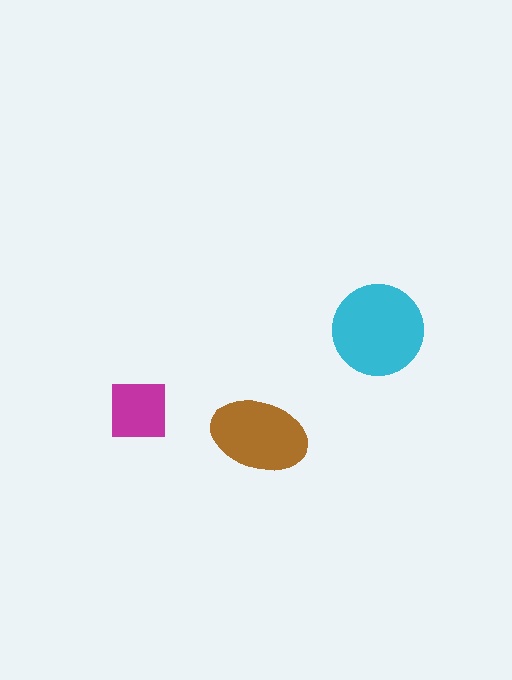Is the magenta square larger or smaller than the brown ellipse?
Smaller.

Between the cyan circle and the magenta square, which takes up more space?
The cyan circle.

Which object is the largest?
The cyan circle.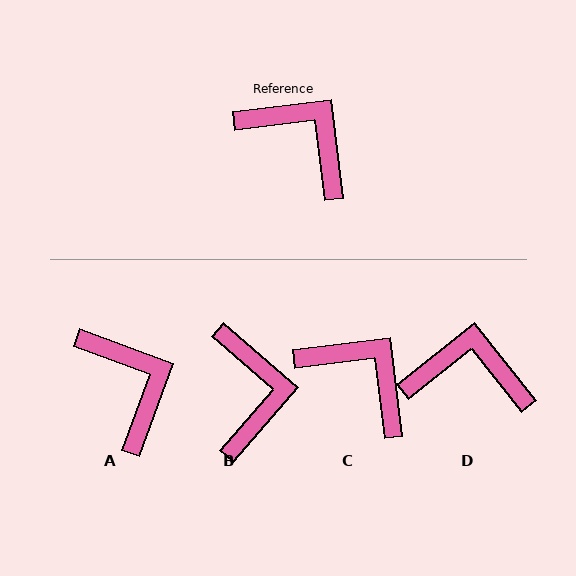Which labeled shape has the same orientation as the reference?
C.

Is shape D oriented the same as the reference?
No, it is off by about 31 degrees.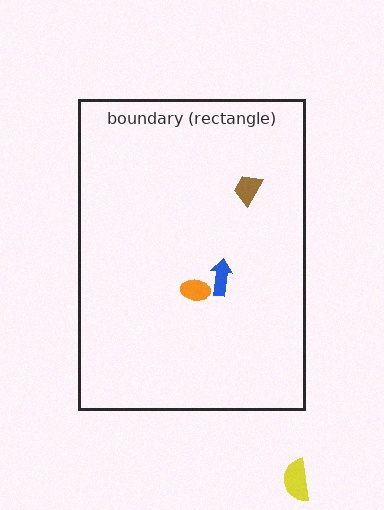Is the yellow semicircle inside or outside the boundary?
Outside.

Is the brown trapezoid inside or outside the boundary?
Inside.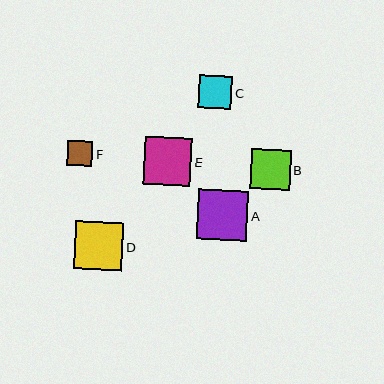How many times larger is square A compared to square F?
Square A is approximately 2.0 times the size of square F.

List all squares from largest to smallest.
From largest to smallest: A, D, E, B, C, F.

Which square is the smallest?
Square F is the smallest with a size of approximately 25 pixels.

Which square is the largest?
Square A is the largest with a size of approximately 50 pixels.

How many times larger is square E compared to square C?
Square E is approximately 1.4 times the size of square C.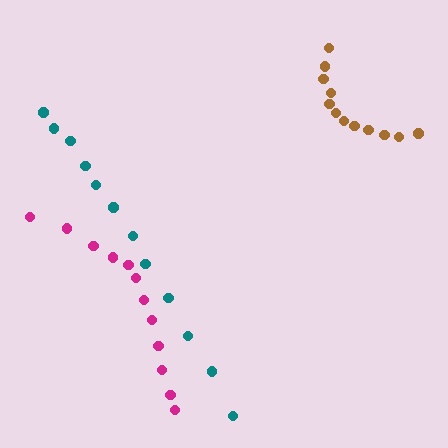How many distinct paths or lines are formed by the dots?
There are 3 distinct paths.